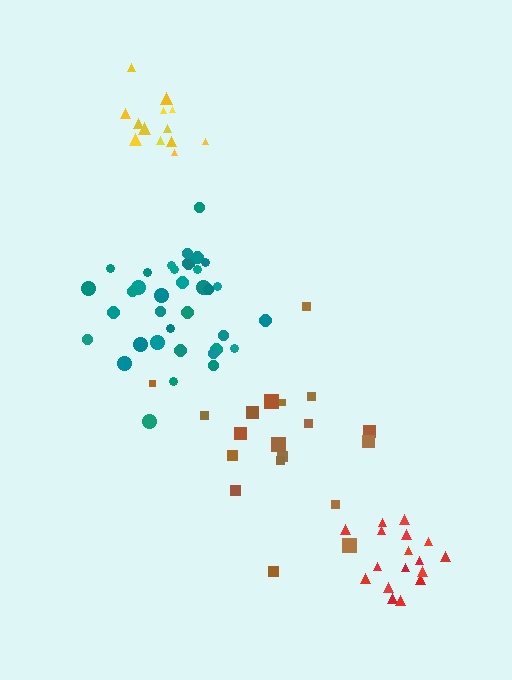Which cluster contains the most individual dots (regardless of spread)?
Teal (35).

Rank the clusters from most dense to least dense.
red, yellow, teal, brown.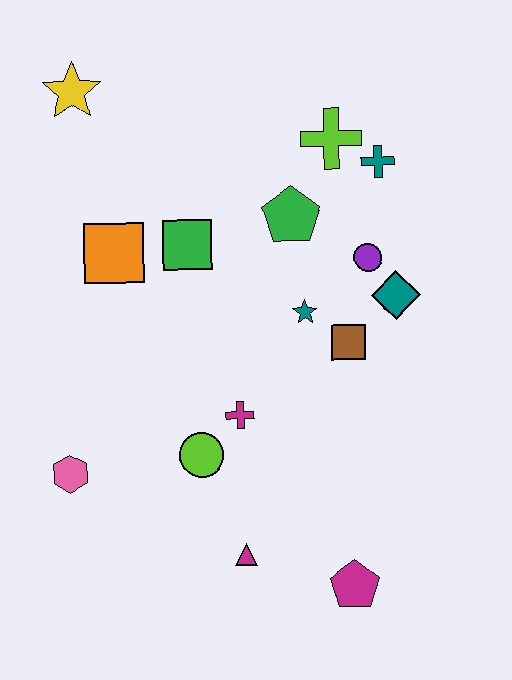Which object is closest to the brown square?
The teal star is closest to the brown square.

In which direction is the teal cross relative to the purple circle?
The teal cross is above the purple circle.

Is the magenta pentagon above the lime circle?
No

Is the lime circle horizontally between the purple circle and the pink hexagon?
Yes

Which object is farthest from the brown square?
The yellow star is farthest from the brown square.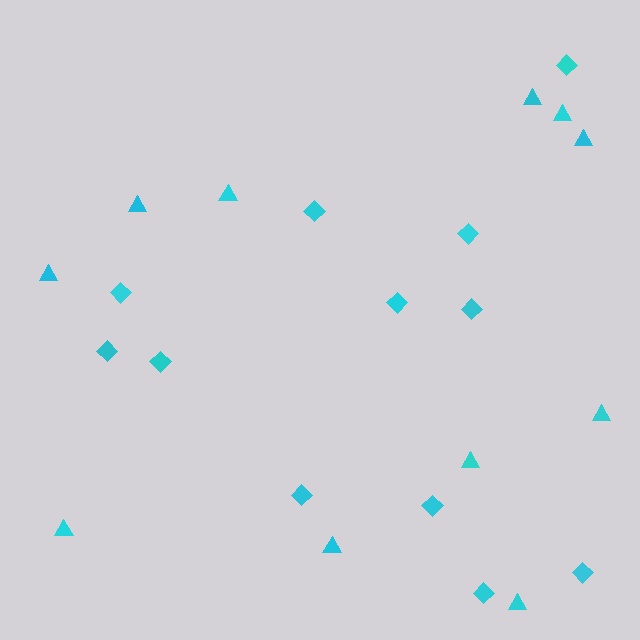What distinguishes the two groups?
There are 2 groups: one group of diamonds (12) and one group of triangles (11).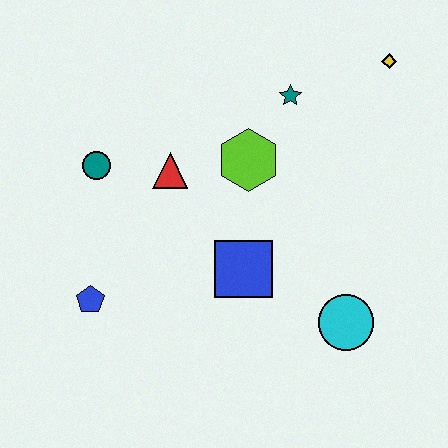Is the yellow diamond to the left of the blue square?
No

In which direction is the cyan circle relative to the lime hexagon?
The cyan circle is below the lime hexagon.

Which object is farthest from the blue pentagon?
The yellow diamond is farthest from the blue pentagon.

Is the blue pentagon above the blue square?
No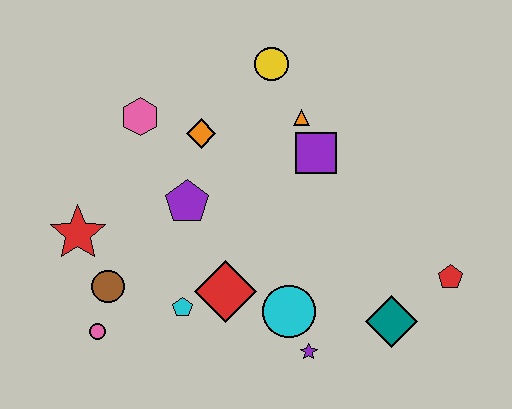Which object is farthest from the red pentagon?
The red star is farthest from the red pentagon.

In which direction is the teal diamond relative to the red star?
The teal diamond is to the right of the red star.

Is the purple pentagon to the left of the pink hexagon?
No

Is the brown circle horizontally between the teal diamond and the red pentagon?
No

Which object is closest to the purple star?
The cyan circle is closest to the purple star.